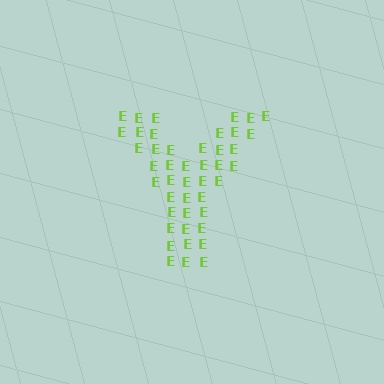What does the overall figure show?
The overall figure shows the letter Y.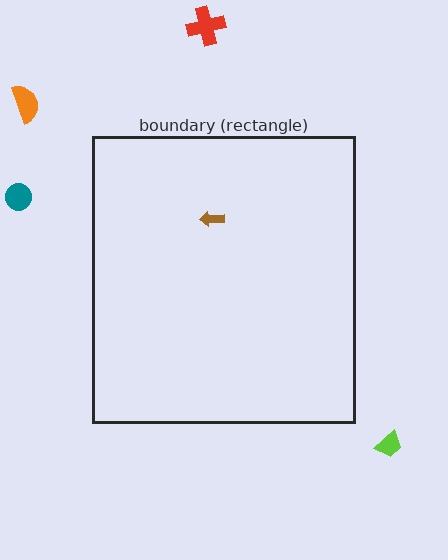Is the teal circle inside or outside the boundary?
Outside.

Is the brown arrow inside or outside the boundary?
Inside.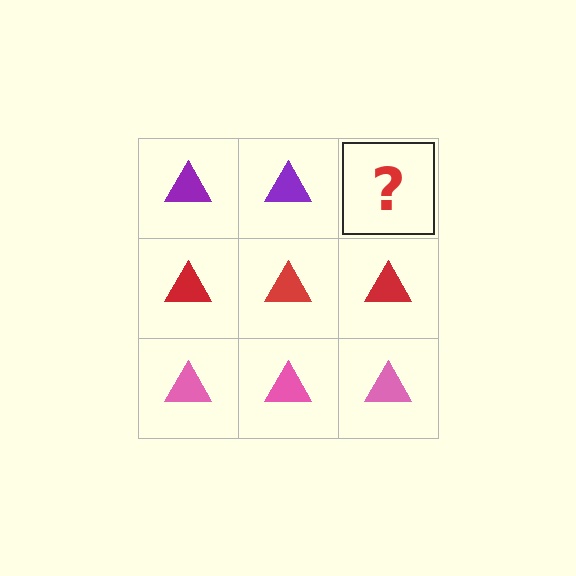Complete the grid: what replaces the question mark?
The question mark should be replaced with a purple triangle.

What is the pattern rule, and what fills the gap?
The rule is that each row has a consistent color. The gap should be filled with a purple triangle.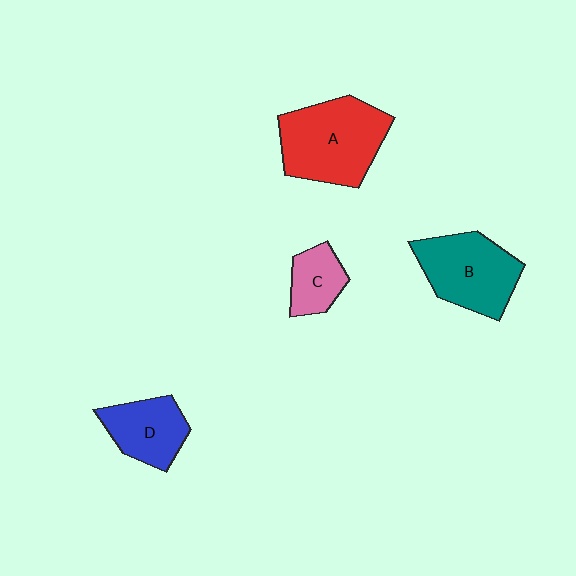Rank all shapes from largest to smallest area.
From largest to smallest: A (red), B (teal), D (blue), C (pink).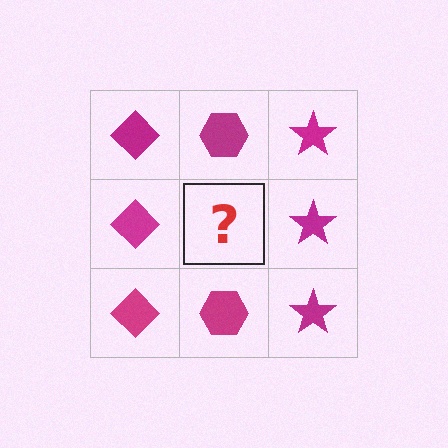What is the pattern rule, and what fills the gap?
The rule is that each column has a consistent shape. The gap should be filled with a magenta hexagon.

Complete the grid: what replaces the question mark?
The question mark should be replaced with a magenta hexagon.